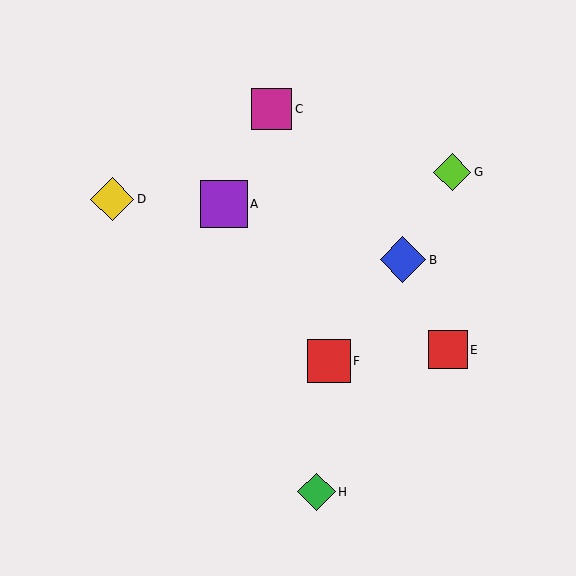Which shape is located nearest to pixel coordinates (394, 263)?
The blue diamond (labeled B) at (403, 260) is nearest to that location.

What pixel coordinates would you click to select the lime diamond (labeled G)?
Click at (452, 172) to select the lime diamond G.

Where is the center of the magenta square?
The center of the magenta square is at (271, 109).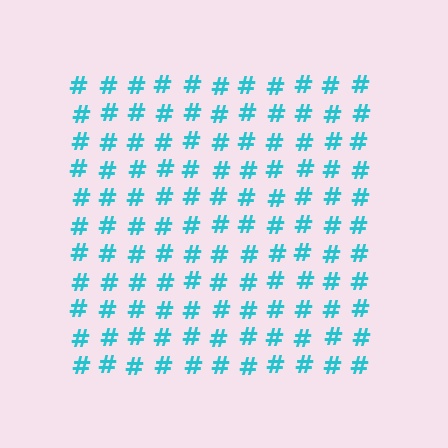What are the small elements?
The small elements are hash symbols.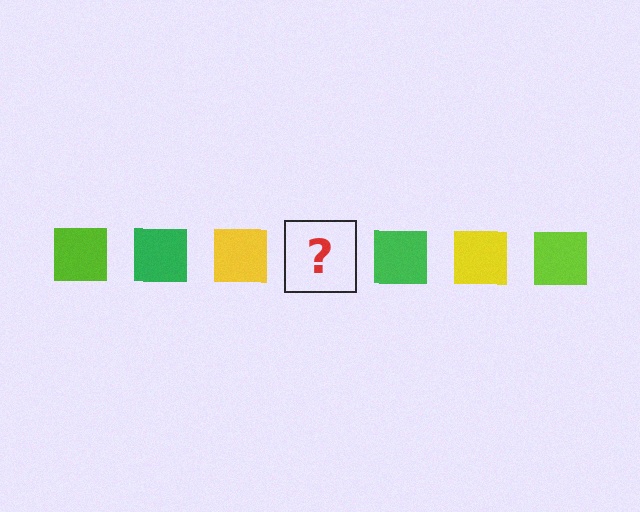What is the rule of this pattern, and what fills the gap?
The rule is that the pattern cycles through lime, green, yellow squares. The gap should be filled with a lime square.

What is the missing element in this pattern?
The missing element is a lime square.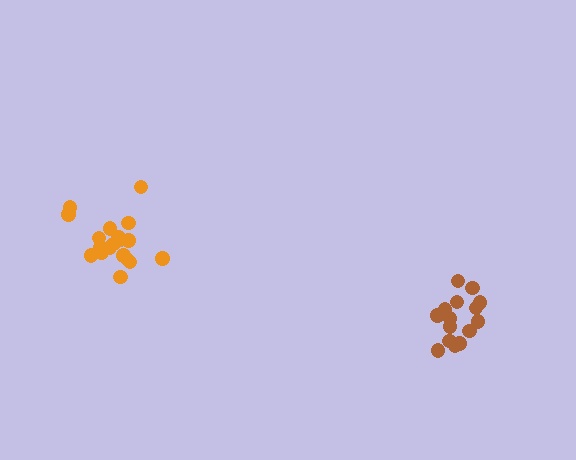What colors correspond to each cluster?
The clusters are colored: brown, orange.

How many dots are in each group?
Group 1: 15 dots, Group 2: 19 dots (34 total).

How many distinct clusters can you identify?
There are 2 distinct clusters.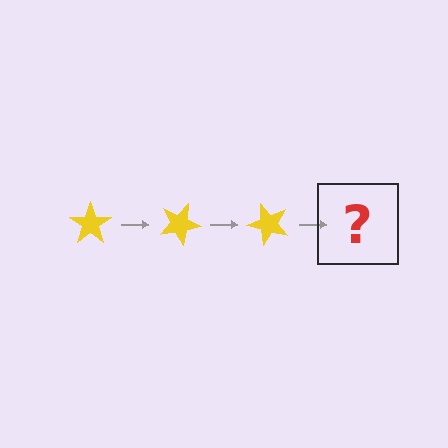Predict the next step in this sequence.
The next step is a yellow star rotated 75 degrees.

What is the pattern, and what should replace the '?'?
The pattern is that the star rotates 25 degrees each step. The '?' should be a yellow star rotated 75 degrees.